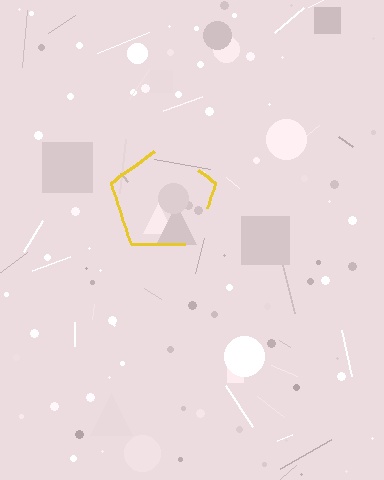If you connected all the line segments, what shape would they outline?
They would outline a pentagon.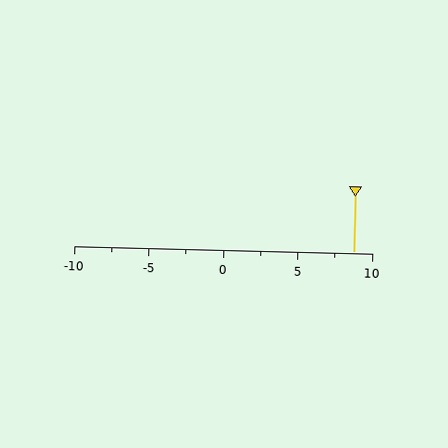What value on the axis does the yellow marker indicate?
The marker indicates approximately 8.8.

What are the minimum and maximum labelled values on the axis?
The axis runs from -10 to 10.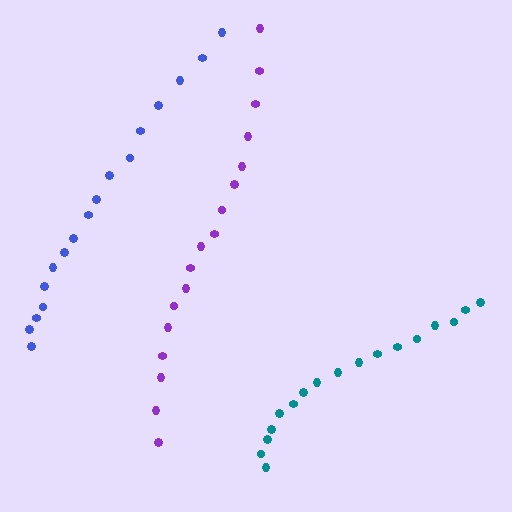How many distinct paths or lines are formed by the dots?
There are 3 distinct paths.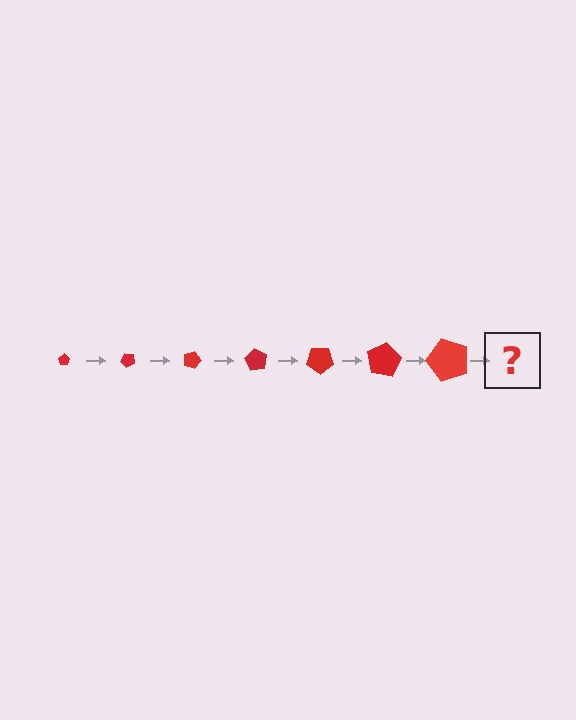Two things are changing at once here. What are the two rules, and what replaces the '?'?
The two rules are that the pentagon grows larger each step and it rotates 45 degrees each step. The '?' should be a pentagon, larger than the previous one and rotated 315 degrees from the start.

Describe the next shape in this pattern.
It should be a pentagon, larger than the previous one and rotated 315 degrees from the start.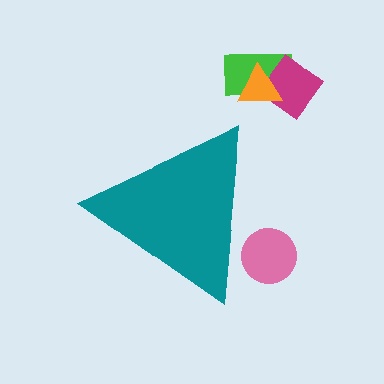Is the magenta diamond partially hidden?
No, the magenta diamond is fully visible.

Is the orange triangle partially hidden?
No, the orange triangle is fully visible.